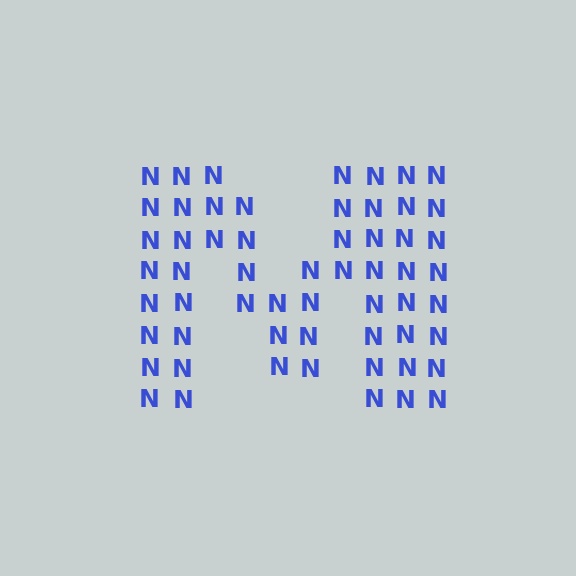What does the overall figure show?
The overall figure shows the letter M.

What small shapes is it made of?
It is made of small letter N's.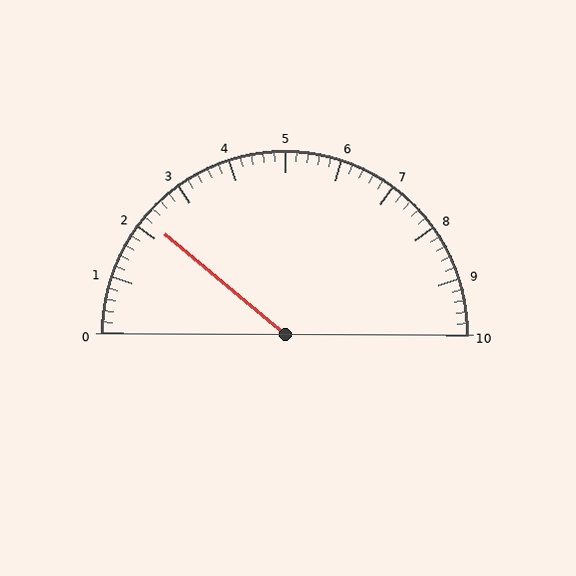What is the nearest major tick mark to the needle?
The nearest major tick mark is 2.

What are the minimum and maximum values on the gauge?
The gauge ranges from 0 to 10.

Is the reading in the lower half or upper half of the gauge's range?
The reading is in the lower half of the range (0 to 10).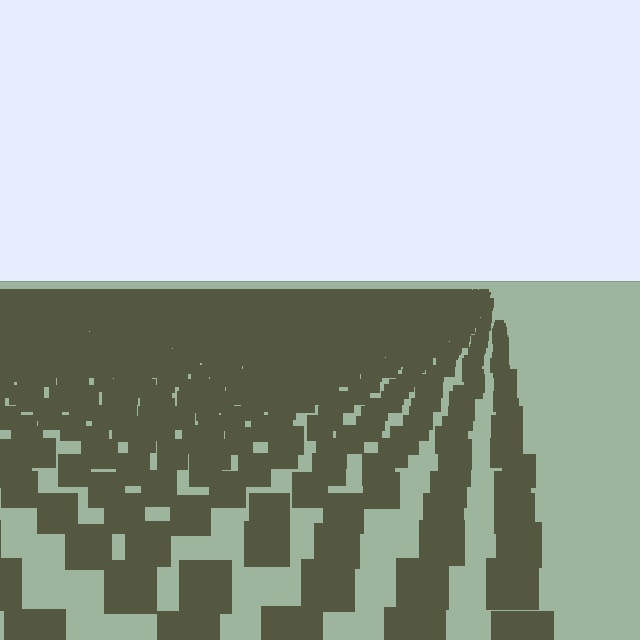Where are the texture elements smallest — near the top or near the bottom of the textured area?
Near the top.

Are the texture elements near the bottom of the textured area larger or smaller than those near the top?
Larger. Near the bottom, elements are closer to the viewer and appear at a bigger on-screen size.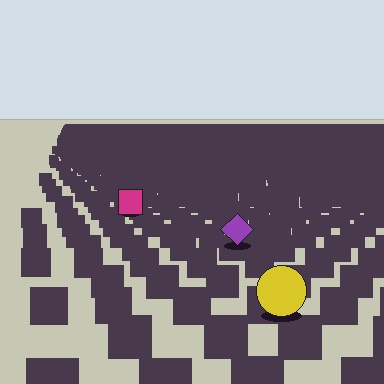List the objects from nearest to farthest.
From nearest to farthest: the yellow circle, the purple diamond, the magenta square.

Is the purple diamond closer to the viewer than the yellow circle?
No. The yellow circle is closer — you can tell from the texture gradient: the ground texture is coarser near it.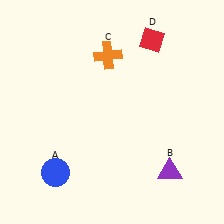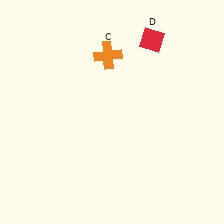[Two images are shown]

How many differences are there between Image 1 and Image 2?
There are 2 differences between the two images.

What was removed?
The blue circle (A), the purple triangle (B) were removed in Image 2.